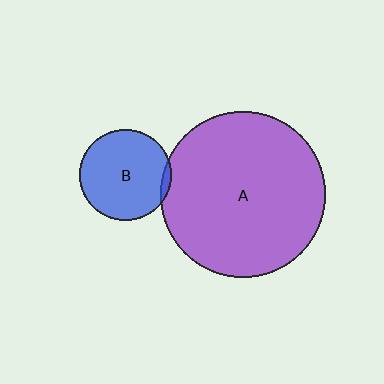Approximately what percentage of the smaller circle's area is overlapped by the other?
Approximately 5%.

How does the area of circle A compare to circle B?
Approximately 3.3 times.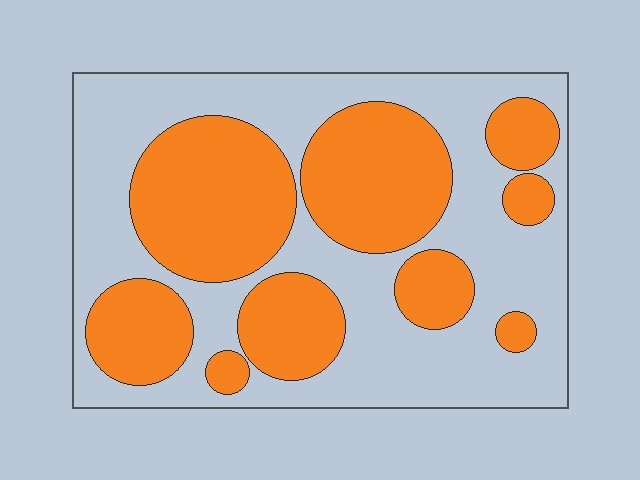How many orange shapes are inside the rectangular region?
9.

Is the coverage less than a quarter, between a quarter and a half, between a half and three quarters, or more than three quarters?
Between a quarter and a half.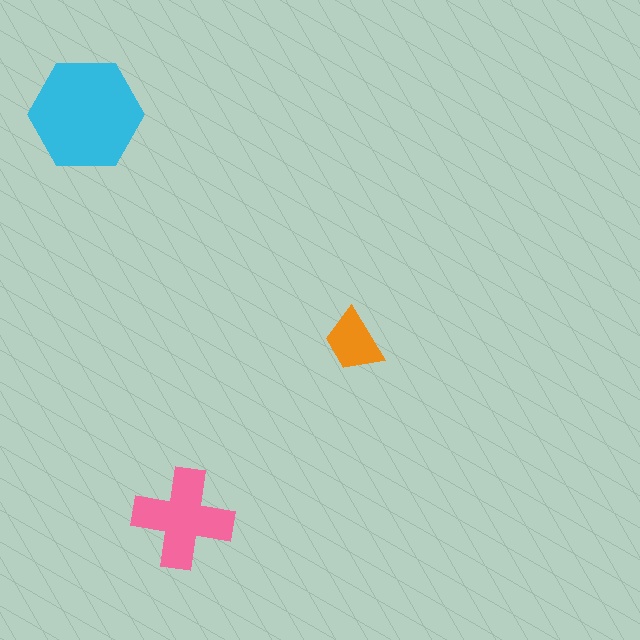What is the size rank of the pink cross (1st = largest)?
2nd.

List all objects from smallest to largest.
The orange trapezoid, the pink cross, the cyan hexagon.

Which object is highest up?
The cyan hexagon is topmost.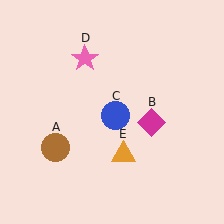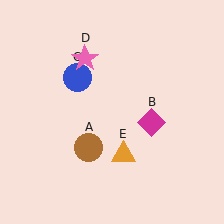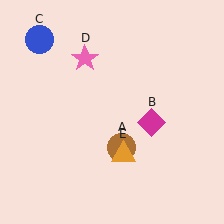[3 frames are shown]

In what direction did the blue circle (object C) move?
The blue circle (object C) moved up and to the left.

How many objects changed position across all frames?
2 objects changed position: brown circle (object A), blue circle (object C).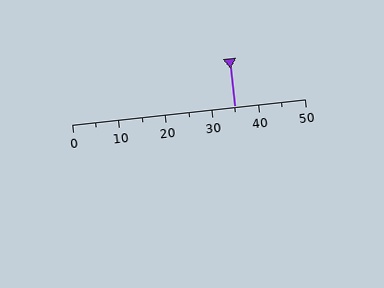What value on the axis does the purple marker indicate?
The marker indicates approximately 35.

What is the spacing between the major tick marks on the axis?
The major ticks are spaced 10 apart.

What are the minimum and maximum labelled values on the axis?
The axis runs from 0 to 50.